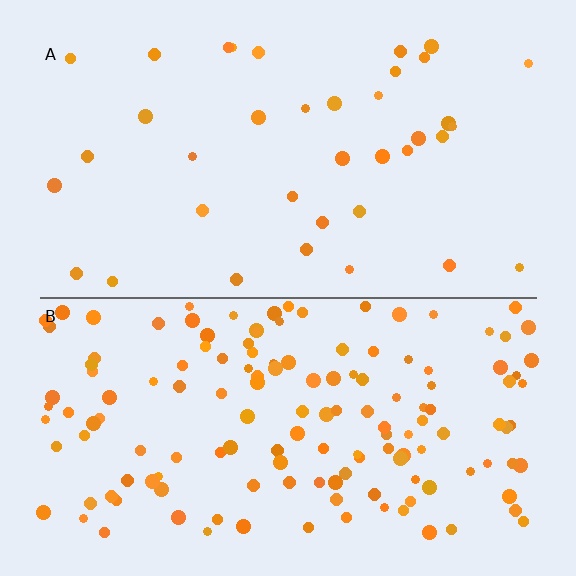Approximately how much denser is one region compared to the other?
Approximately 3.9× — region B over region A.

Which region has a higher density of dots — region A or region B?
B (the bottom).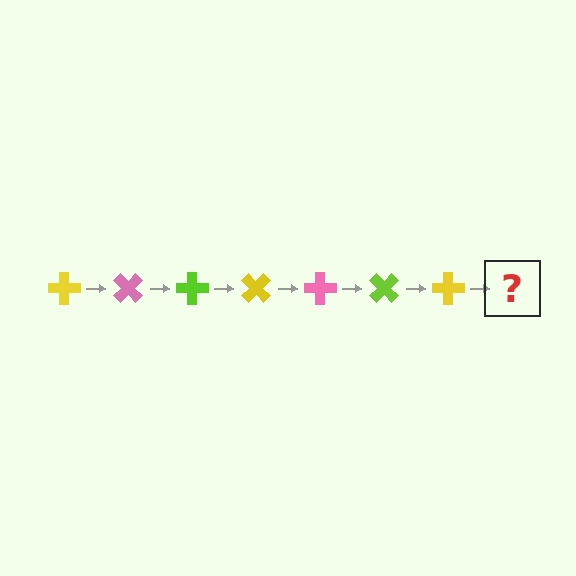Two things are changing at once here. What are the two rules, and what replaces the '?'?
The two rules are that it rotates 45 degrees each step and the color cycles through yellow, pink, and lime. The '?' should be a pink cross, rotated 315 degrees from the start.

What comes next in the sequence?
The next element should be a pink cross, rotated 315 degrees from the start.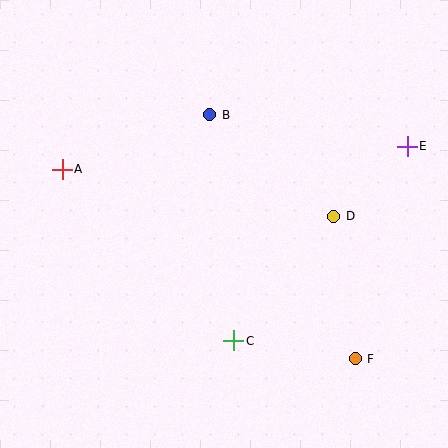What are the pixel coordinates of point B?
Point B is at (210, 115).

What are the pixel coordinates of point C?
Point C is at (234, 341).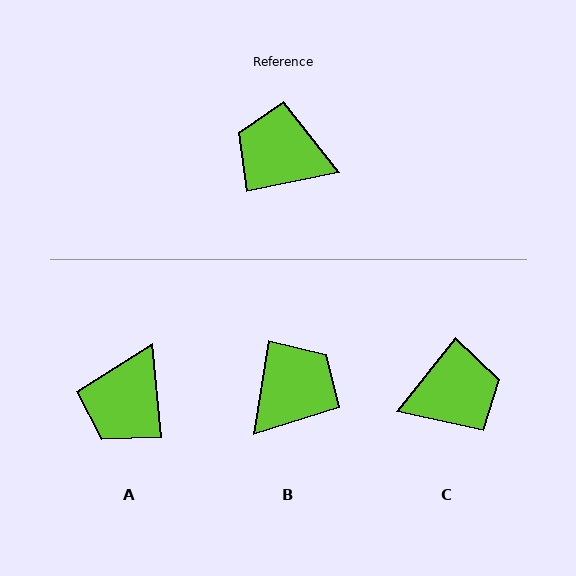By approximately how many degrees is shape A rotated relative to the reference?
Approximately 84 degrees counter-clockwise.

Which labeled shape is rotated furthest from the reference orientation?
C, about 141 degrees away.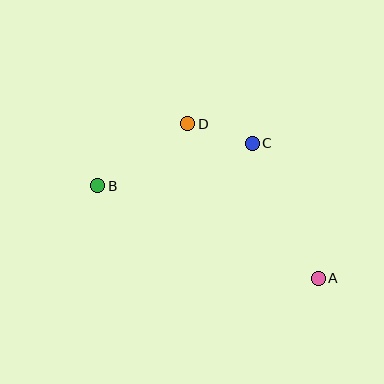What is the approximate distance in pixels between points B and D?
The distance between B and D is approximately 110 pixels.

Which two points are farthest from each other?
Points A and B are farthest from each other.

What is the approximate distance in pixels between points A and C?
The distance between A and C is approximately 150 pixels.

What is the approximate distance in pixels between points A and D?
The distance between A and D is approximately 202 pixels.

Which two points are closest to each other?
Points C and D are closest to each other.